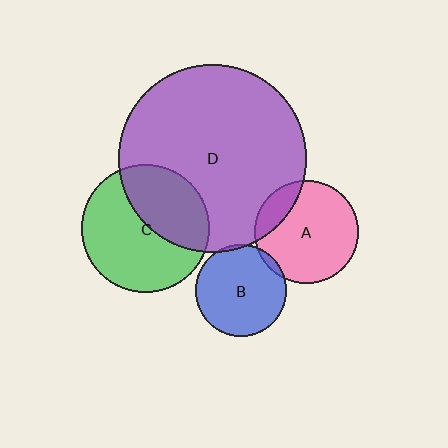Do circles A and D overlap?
Yes.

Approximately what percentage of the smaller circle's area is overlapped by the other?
Approximately 15%.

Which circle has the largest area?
Circle D (purple).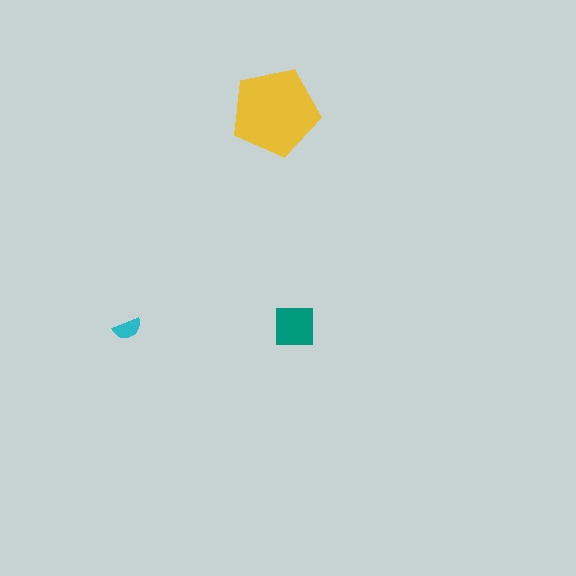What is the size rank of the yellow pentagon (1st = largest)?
1st.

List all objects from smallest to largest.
The cyan semicircle, the teal square, the yellow pentagon.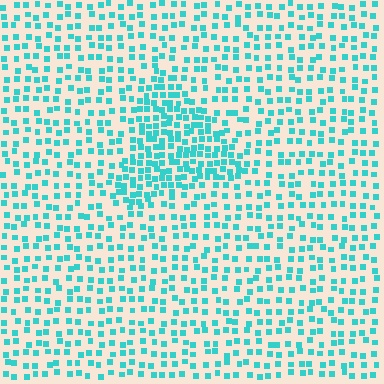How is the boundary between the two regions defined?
The boundary is defined by a change in element density (approximately 1.9x ratio). All elements are the same color, size, and shape.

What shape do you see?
I see a triangle.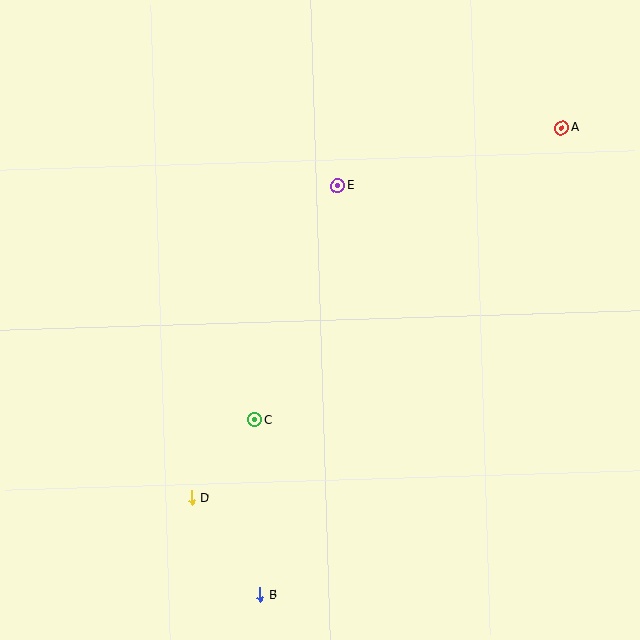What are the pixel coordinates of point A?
Point A is at (562, 128).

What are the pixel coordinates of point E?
Point E is at (338, 186).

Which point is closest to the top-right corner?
Point A is closest to the top-right corner.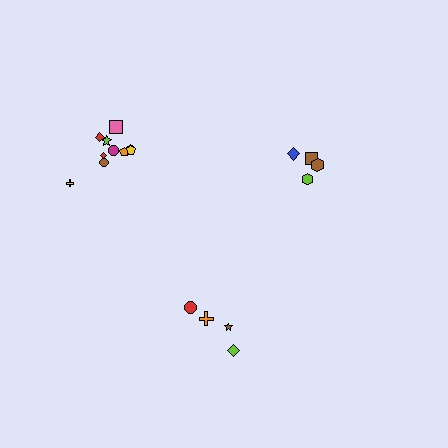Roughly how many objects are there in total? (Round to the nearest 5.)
Roughly 20 objects in total.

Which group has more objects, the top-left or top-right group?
The top-left group.